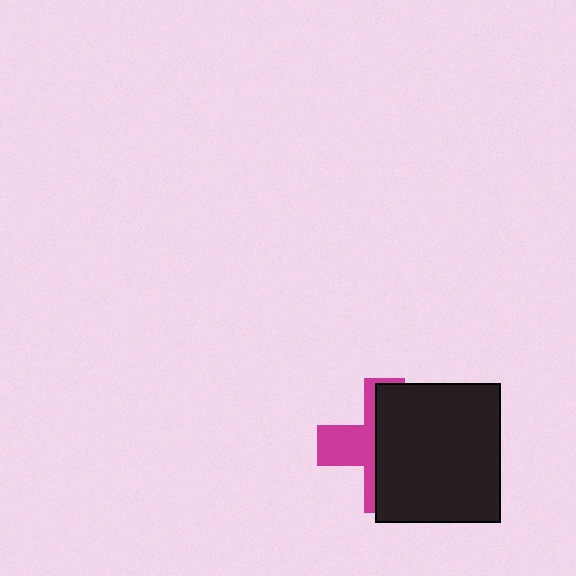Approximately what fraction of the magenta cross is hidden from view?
Roughly 61% of the magenta cross is hidden behind the black rectangle.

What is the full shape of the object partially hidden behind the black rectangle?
The partially hidden object is a magenta cross.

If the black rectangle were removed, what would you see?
You would see the complete magenta cross.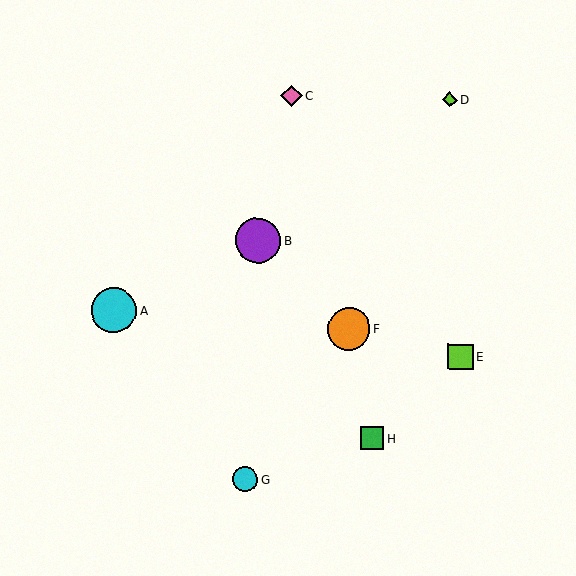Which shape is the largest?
The cyan circle (labeled A) is the largest.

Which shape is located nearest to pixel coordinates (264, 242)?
The purple circle (labeled B) at (258, 240) is nearest to that location.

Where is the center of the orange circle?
The center of the orange circle is at (349, 329).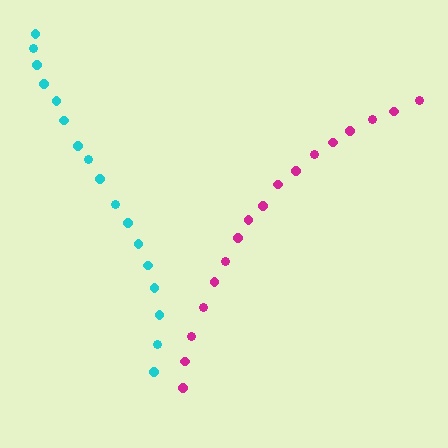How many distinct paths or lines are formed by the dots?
There are 2 distinct paths.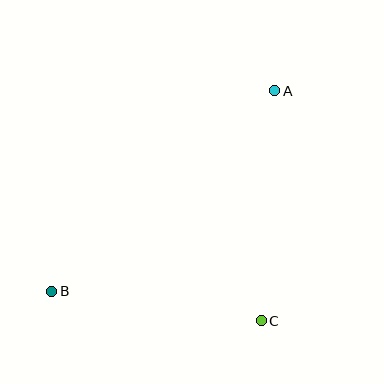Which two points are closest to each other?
Points B and C are closest to each other.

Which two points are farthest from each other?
Points A and B are farthest from each other.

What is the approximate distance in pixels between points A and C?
The distance between A and C is approximately 230 pixels.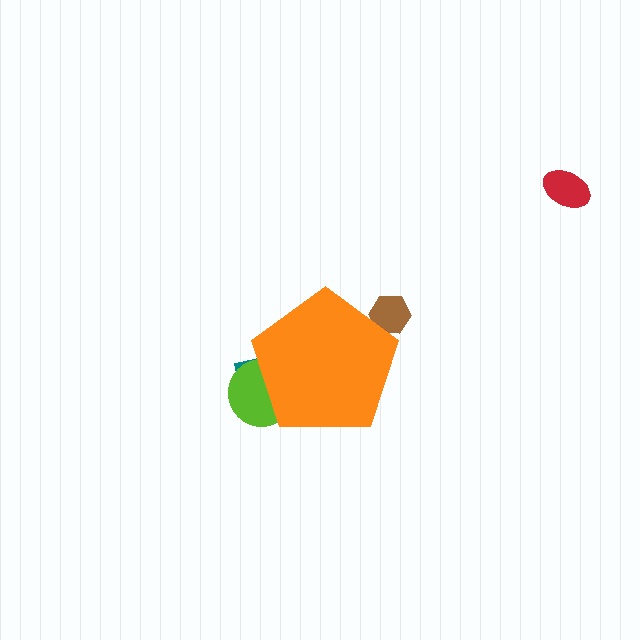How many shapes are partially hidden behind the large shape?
3 shapes are partially hidden.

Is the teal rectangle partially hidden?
Yes, the teal rectangle is partially hidden behind the orange pentagon.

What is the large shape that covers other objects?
An orange pentagon.